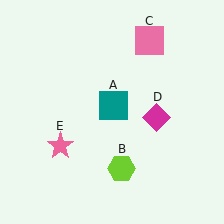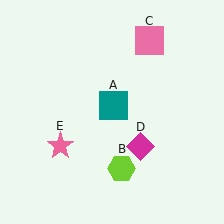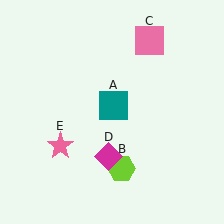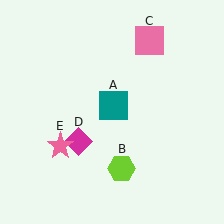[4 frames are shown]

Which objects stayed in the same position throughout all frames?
Teal square (object A) and lime hexagon (object B) and pink square (object C) and pink star (object E) remained stationary.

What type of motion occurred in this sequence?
The magenta diamond (object D) rotated clockwise around the center of the scene.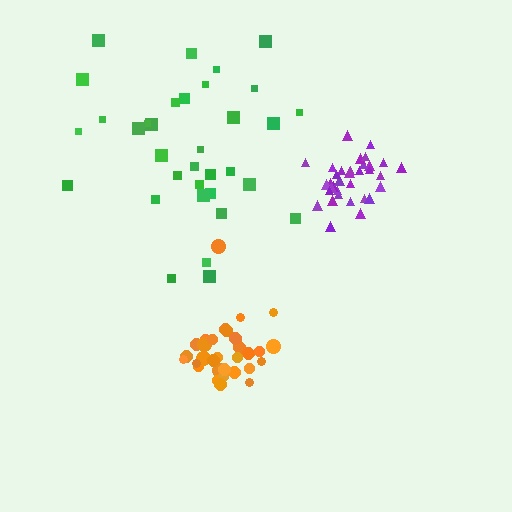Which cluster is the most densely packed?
Purple.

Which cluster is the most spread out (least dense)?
Green.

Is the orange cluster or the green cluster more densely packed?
Orange.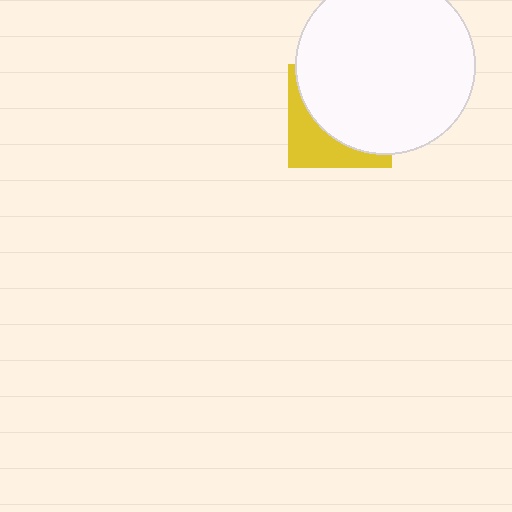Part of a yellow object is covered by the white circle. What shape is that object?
It is a square.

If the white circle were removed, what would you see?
You would see the complete yellow square.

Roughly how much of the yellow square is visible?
A small part of it is visible (roughly 34%).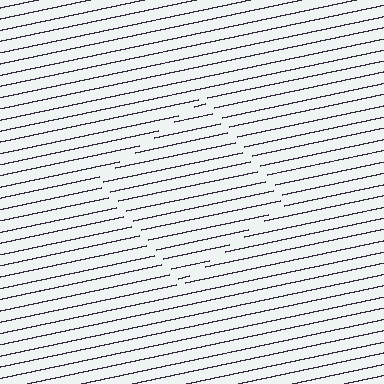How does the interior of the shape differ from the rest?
The interior of the shape contains the same grating, shifted by half a period — the contour is defined by the phase discontinuity where line-ends from the inner and outer gratings abut.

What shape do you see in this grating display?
An illusory square. The interior of the shape contains the same grating, shifted by half a period — the contour is defined by the phase discontinuity where line-ends from the inner and outer gratings abut.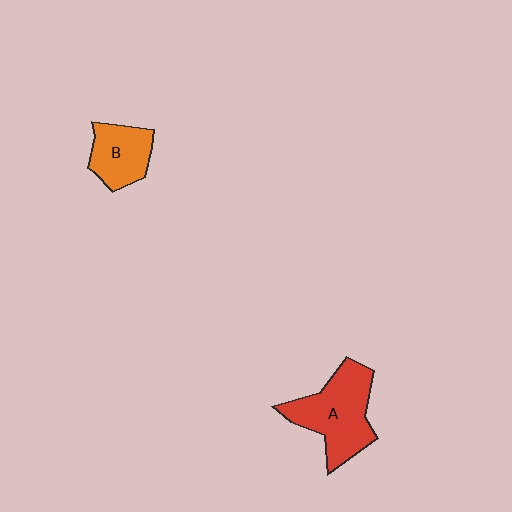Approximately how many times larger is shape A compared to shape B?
Approximately 1.7 times.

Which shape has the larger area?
Shape A (red).